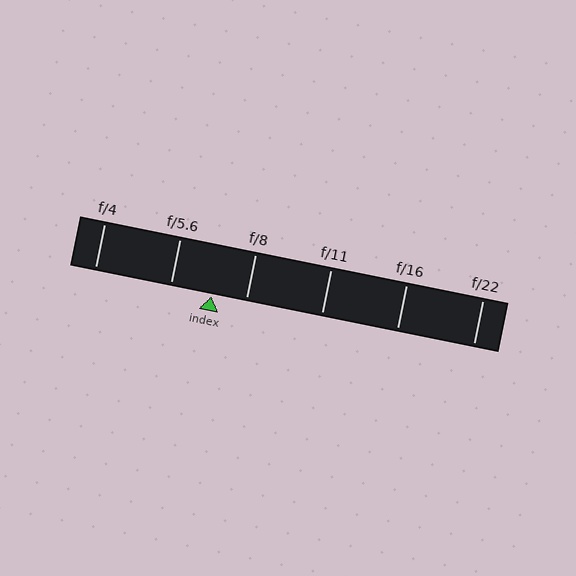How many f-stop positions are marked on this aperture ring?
There are 6 f-stop positions marked.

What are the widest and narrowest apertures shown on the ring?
The widest aperture shown is f/4 and the narrowest is f/22.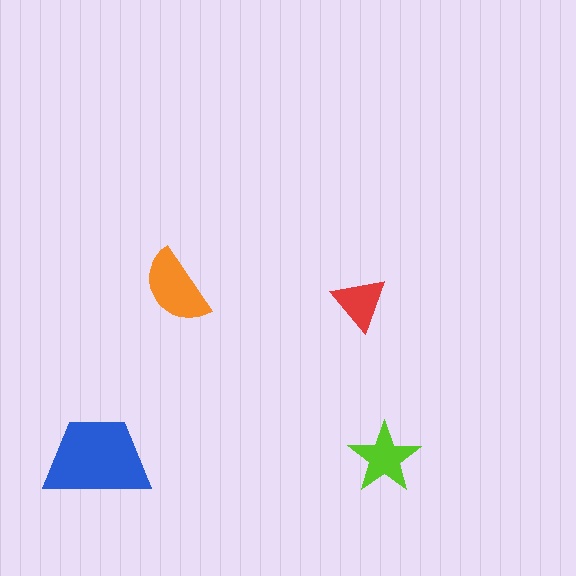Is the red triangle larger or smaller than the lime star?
Smaller.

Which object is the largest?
The blue trapezoid.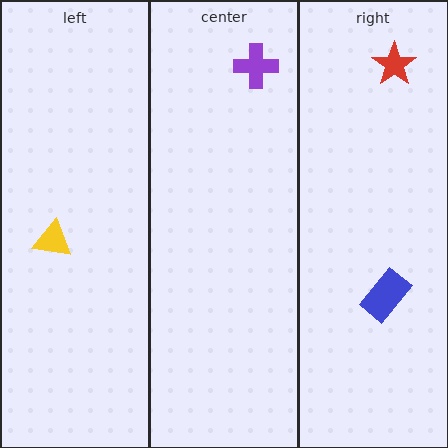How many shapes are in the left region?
1.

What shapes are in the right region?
The red star, the blue rectangle.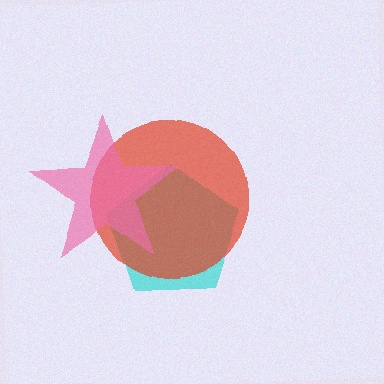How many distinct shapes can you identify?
There are 3 distinct shapes: a cyan pentagon, a red circle, a pink star.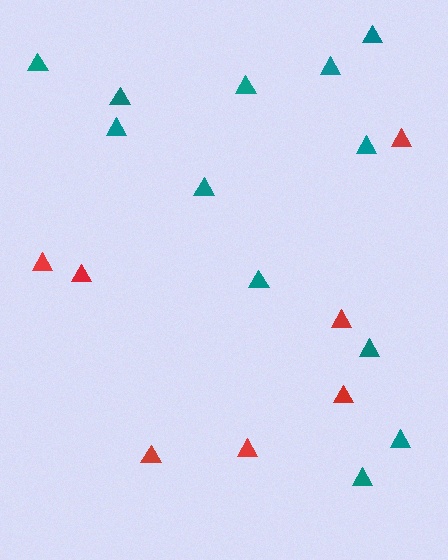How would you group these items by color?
There are 2 groups: one group of red triangles (7) and one group of teal triangles (12).